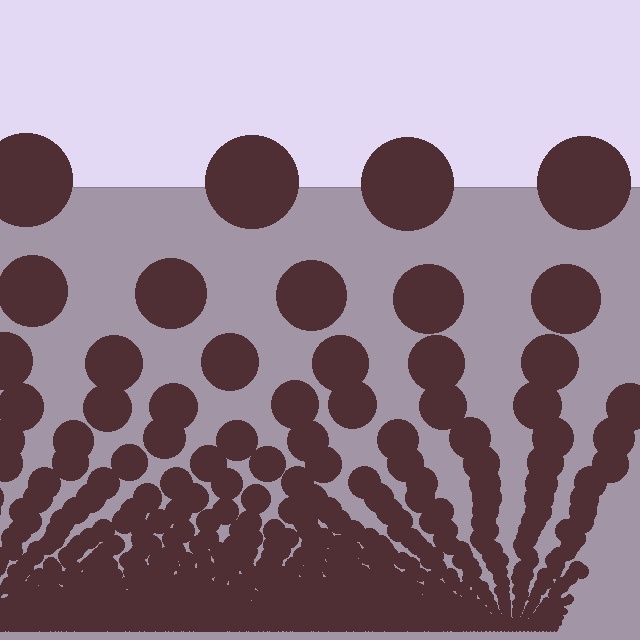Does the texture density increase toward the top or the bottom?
Density increases toward the bottom.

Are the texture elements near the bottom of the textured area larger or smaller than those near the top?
Smaller. The gradient is inverted — elements near the bottom are smaller and denser.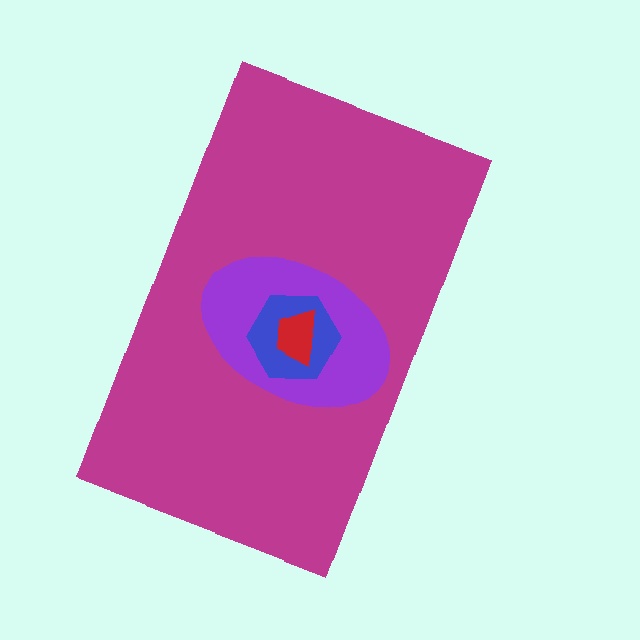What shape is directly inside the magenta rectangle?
The purple ellipse.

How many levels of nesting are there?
4.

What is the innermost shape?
The red trapezoid.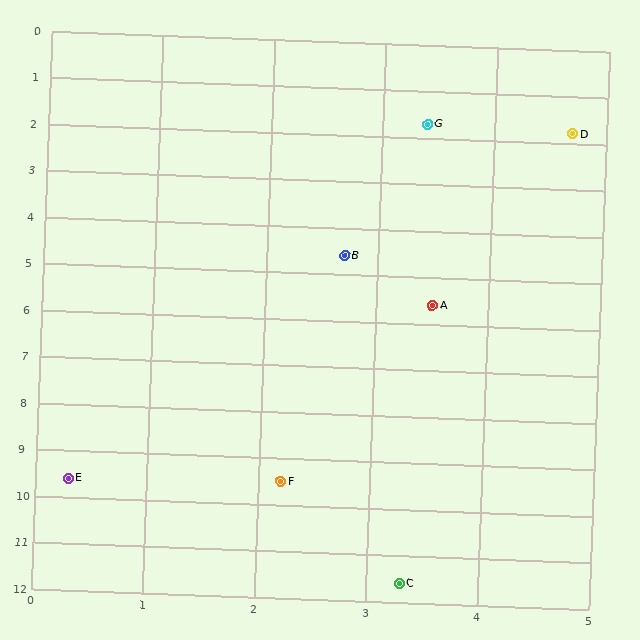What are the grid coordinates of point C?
Point C is at approximately (3.3, 11.6).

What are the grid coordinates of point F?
Point F is at approximately (2.2, 9.5).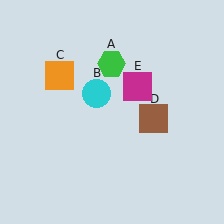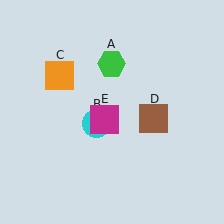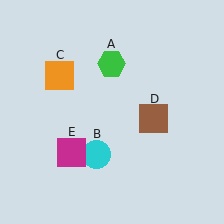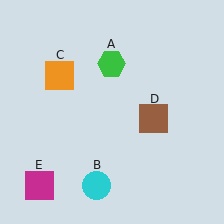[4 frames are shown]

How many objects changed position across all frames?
2 objects changed position: cyan circle (object B), magenta square (object E).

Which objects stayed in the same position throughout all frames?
Green hexagon (object A) and orange square (object C) and brown square (object D) remained stationary.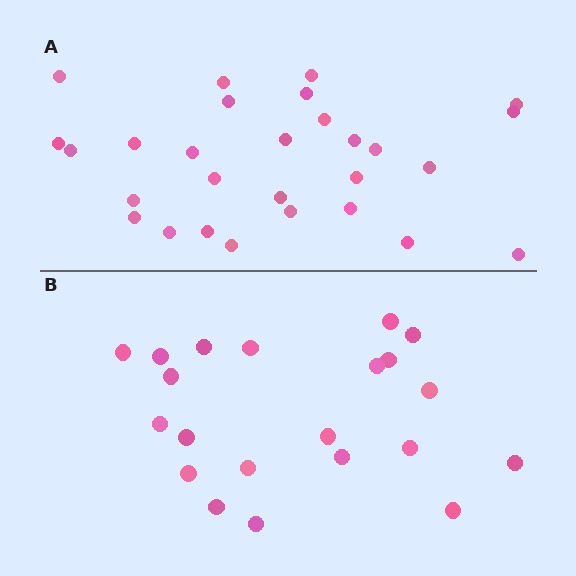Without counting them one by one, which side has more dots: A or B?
Region A (the top region) has more dots.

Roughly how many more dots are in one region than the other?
Region A has roughly 8 or so more dots than region B.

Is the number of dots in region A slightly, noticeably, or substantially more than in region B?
Region A has noticeably more, but not dramatically so. The ratio is roughly 1.3 to 1.